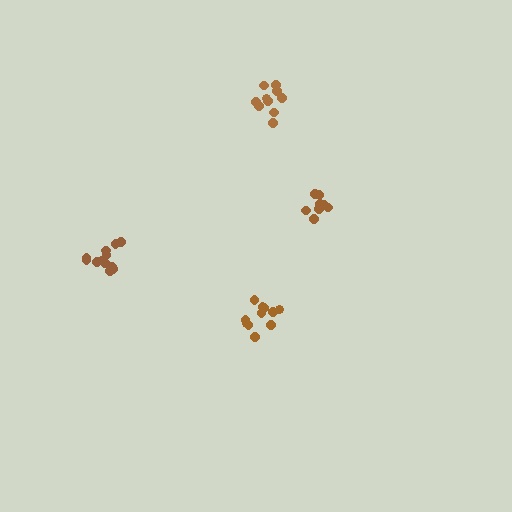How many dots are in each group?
Group 1: 11 dots, Group 2: 12 dots, Group 3: 8 dots, Group 4: 10 dots (41 total).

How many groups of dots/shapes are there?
There are 4 groups.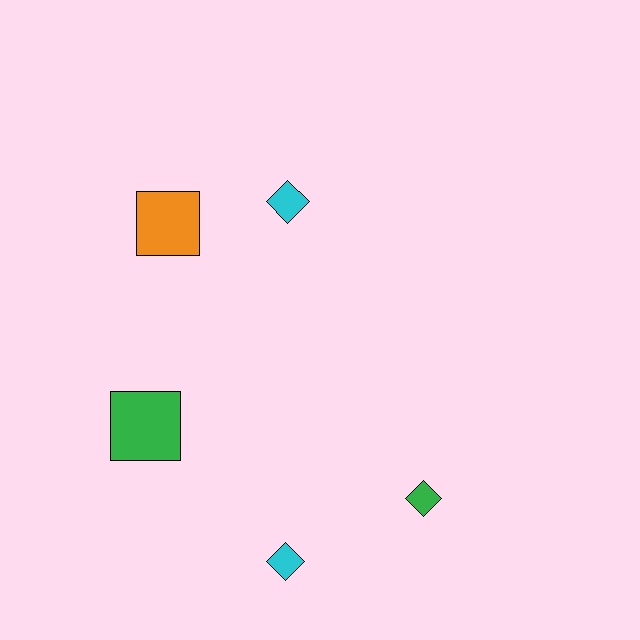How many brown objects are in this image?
There are no brown objects.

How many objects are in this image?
There are 5 objects.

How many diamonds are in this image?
There are 3 diamonds.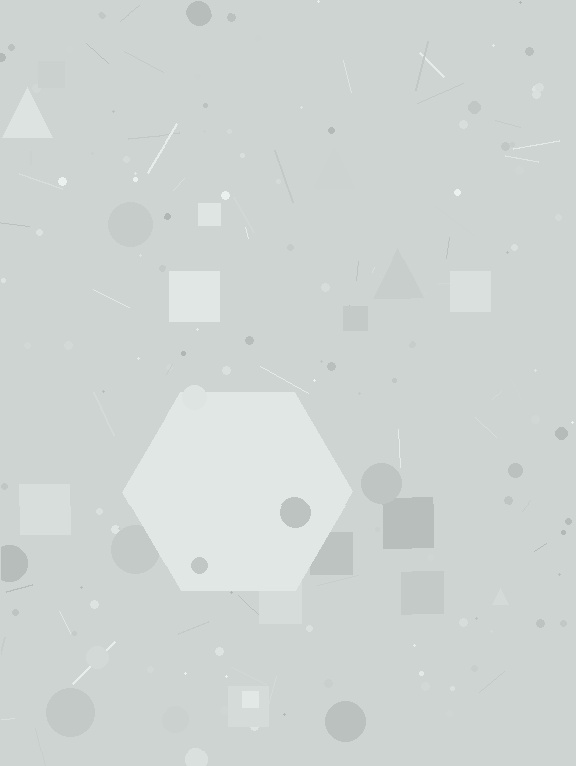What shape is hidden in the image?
A hexagon is hidden in the image.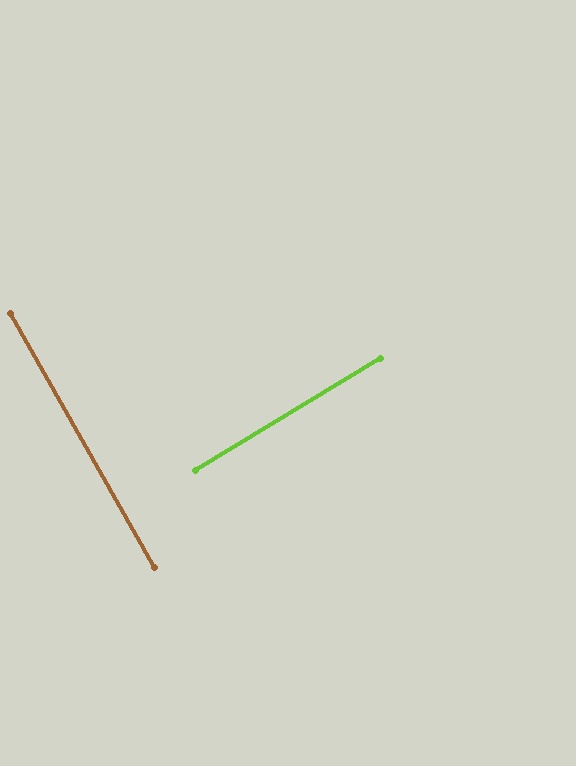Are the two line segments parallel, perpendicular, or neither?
Perpendicular — they meet at approximately 88°.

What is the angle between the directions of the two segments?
Approximately 88 degrees.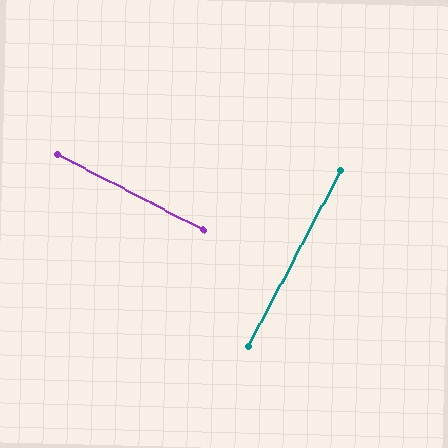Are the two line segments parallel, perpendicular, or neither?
Perpendicular — they meet at approximately 90°.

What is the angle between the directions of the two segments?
Approximately 90 degrees.